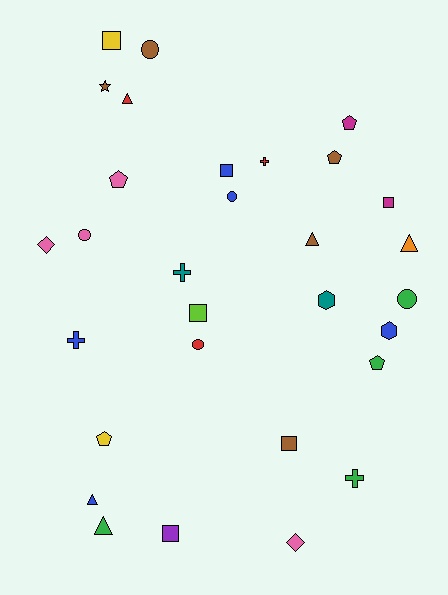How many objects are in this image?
There are 30 objects.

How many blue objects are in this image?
There are 5 blue objects.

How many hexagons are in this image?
There are 2 hexagons.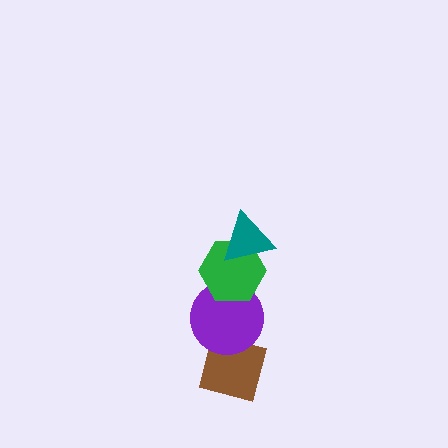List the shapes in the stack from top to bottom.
From top to bottom: the teal triangle, the green hexagon, the purple circle, the brown square.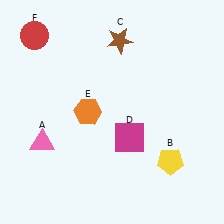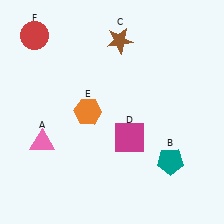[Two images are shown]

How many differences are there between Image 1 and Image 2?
There is 1 difference between the two images.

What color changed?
The pentagon (B) changed from yellow in Image 1 to teal in Image 2.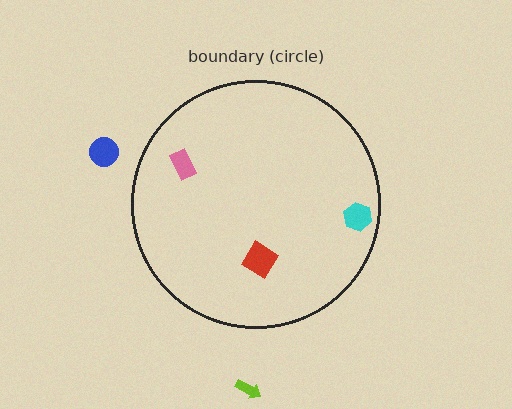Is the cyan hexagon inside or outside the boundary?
Inside.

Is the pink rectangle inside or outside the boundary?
Inside.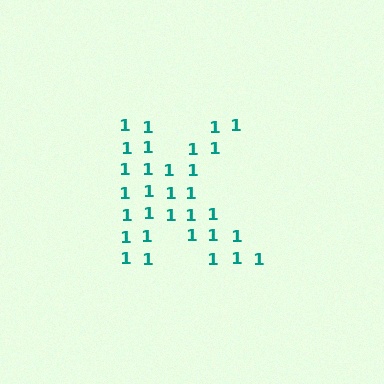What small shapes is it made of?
It is made of small digit 1's.